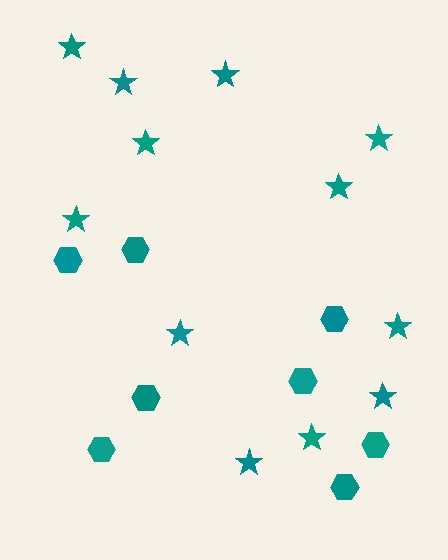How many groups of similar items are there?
There are 2 groups: one group of stars (12) and one group of hexagons (8).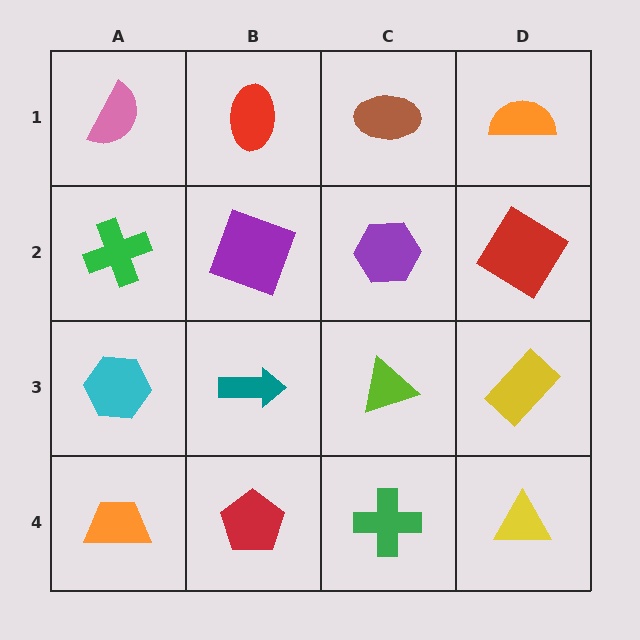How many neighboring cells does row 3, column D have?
3.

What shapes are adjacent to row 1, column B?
A purple square (row 2, column B), a pink semicircle (row 1, column A), a brown ellipse (row 1, column C).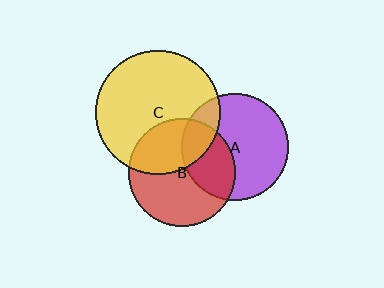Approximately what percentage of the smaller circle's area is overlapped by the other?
Approximately 40%.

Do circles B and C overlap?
Yes.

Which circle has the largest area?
Circle C (yellow).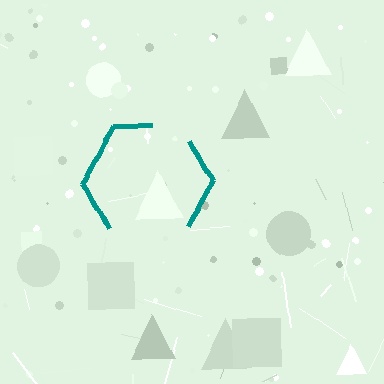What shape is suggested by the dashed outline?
The dashed outline suggests a hexagon.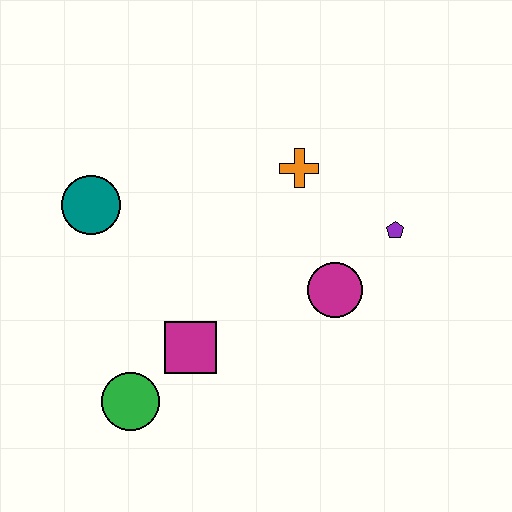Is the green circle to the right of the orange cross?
No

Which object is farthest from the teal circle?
The purple pentagon is farthest from the teal circle.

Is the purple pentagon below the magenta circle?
No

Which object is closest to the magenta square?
The green circle is closest to the magenta square.